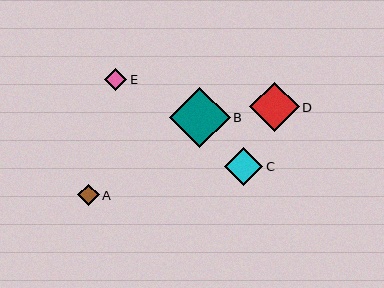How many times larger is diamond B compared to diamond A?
Diamond B is approximately 2.8 times the size of diamond A.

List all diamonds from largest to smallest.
From largest to smallest: B, D, C, E, A.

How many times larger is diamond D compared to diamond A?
Diamond D is approximately 2.3 times the size of diamond A.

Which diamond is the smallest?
Diamond A is the smallest with a size of approximately 21 pixels.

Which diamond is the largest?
Diamond B is the largest with a size of approximately 60 pixels.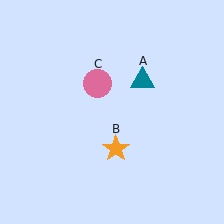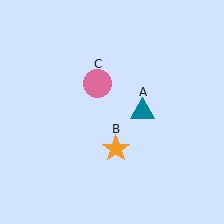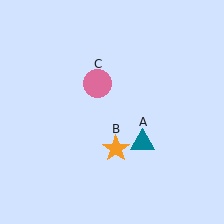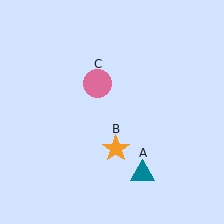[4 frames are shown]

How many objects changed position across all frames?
1 object changed position: teal triangle (object A).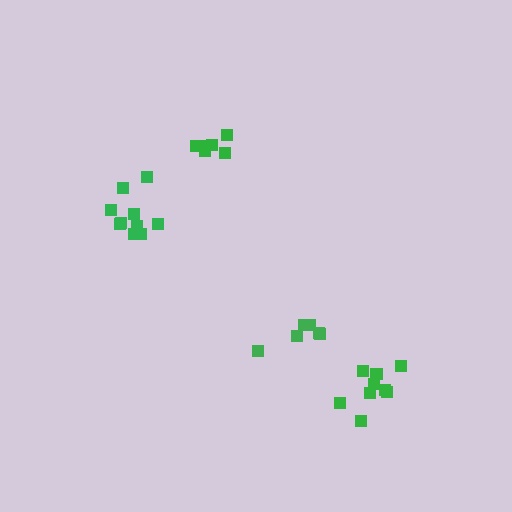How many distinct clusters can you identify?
There are 4 distinct clusters.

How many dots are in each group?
Group 1: 6 dots, Group 2: 11 dots, Group 3: 6 dots, Group 4: 10 dots (33 total).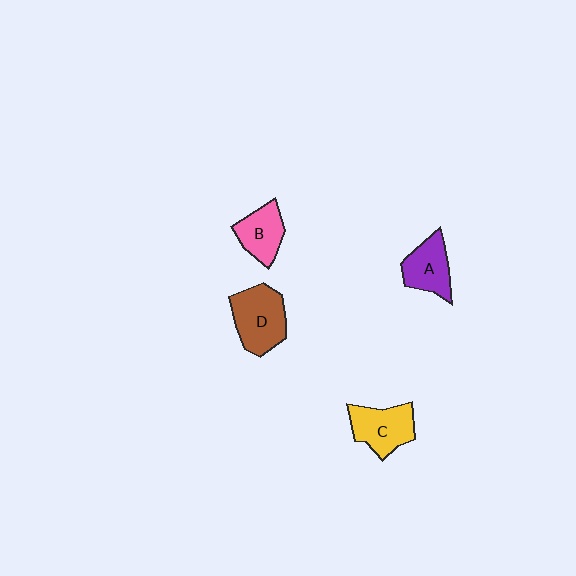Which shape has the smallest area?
Shape B (pink).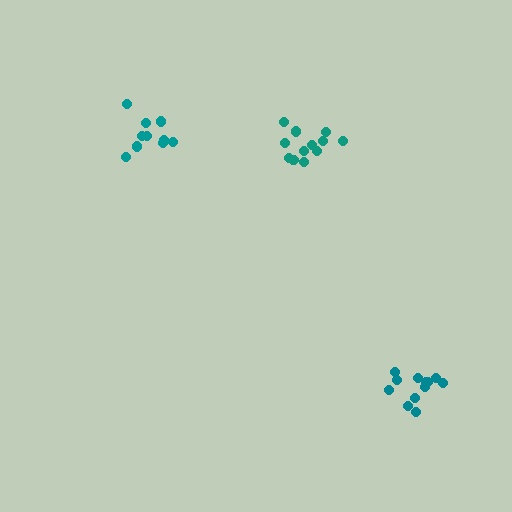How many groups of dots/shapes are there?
There are 3 groups.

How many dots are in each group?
Group 1: 10 dots, Group 2: 13 dots, Group 3: 12 dots (35 total).